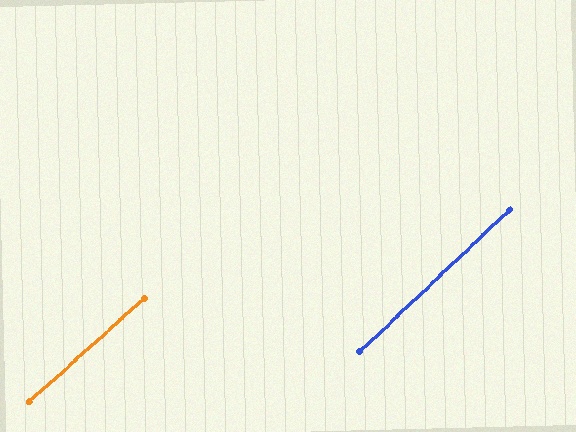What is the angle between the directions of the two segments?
Approximately 2 degrees.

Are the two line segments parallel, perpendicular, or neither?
Parallel — their directions differ by only 1.6°.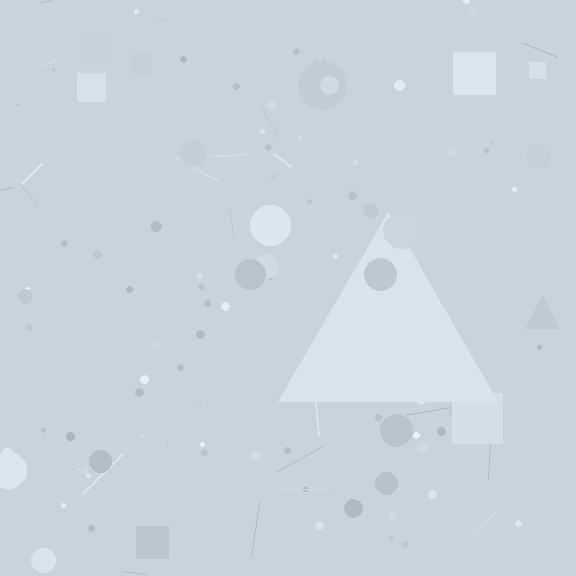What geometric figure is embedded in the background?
A triangle is embedded in the background.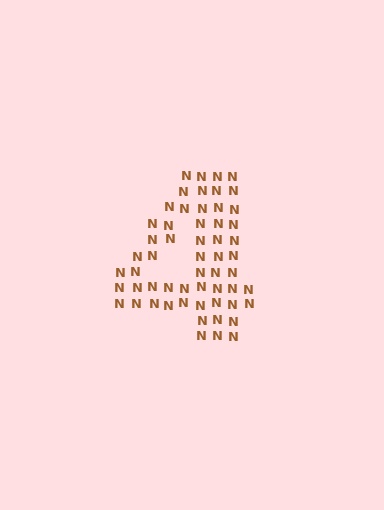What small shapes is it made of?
It is made of small letter N's.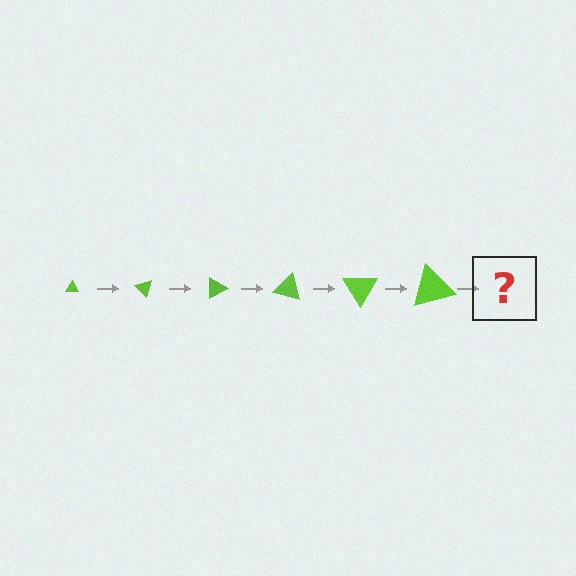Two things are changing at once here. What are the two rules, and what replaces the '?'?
The two rules are that the triangle grows larger each step and it rotates 45 degrees each step. The '?' should be a triangle, larger than the previous one and rotated 270 degrees from the start.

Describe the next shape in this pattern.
It should be a triangle, larger than the previous one and rotated 270 degrees from the start.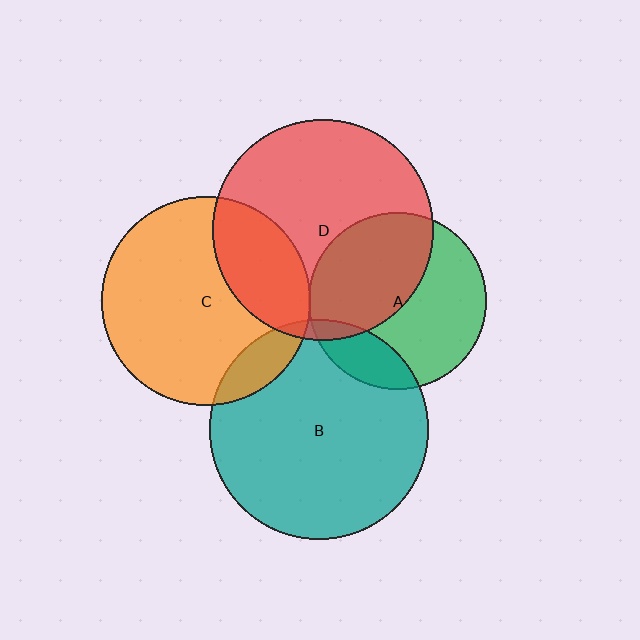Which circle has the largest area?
Circle D (red).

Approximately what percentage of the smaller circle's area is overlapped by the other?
Approximately 15%.